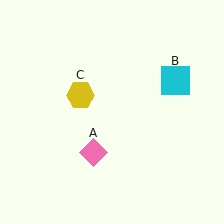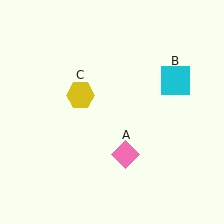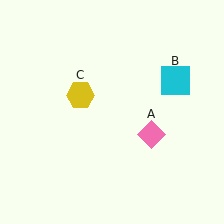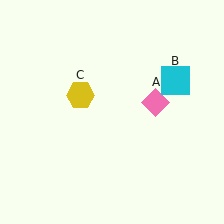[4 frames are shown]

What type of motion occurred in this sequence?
The pink diamond (object A) rotated counterclockwise around the center of the scene.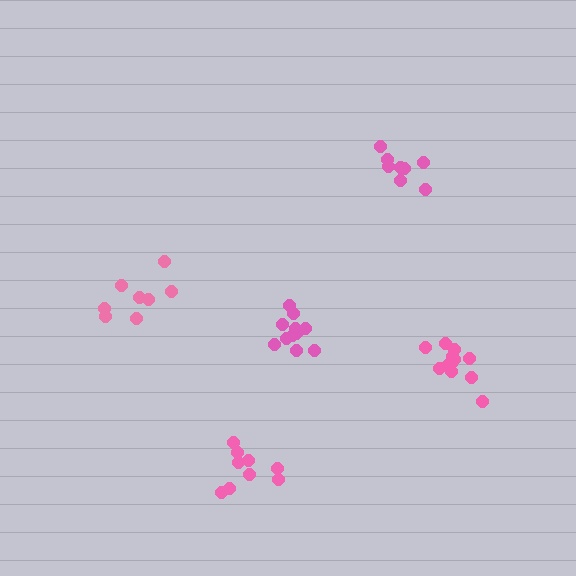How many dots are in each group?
Group 1: 8 dots, Group 2: 12 dots, Group 3: 9 dots, Group 4: 13 dots, Group 5: 8 dots (50 total).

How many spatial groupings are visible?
There are 5 spatial groupings.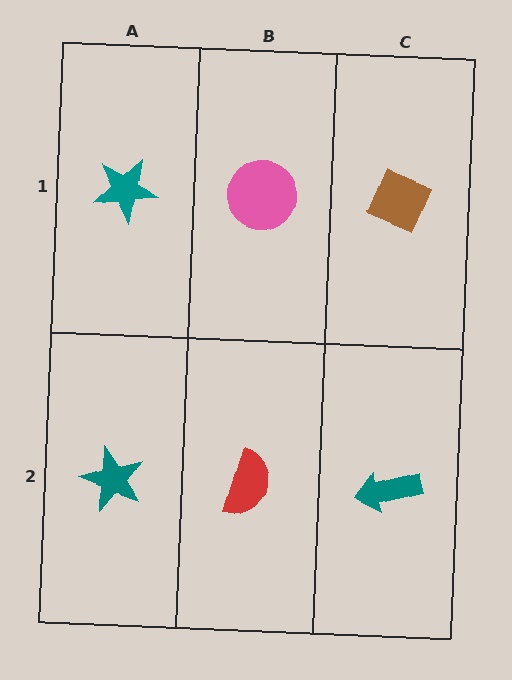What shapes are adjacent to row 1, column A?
A teal star (row 2, column A), a pink circle (row 1, column B).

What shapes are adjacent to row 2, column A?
A teal star (row 1, column A), a red semicircle (row 2, column B).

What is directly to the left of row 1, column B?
A teal star.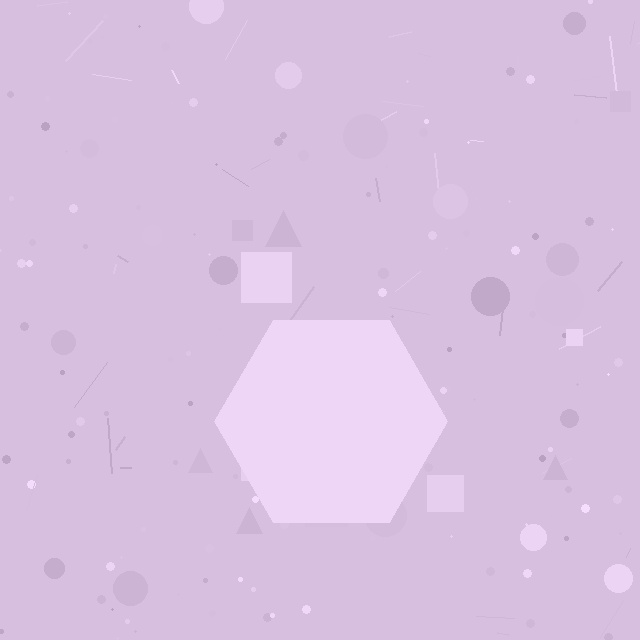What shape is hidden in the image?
A hexagon is hidden in the image.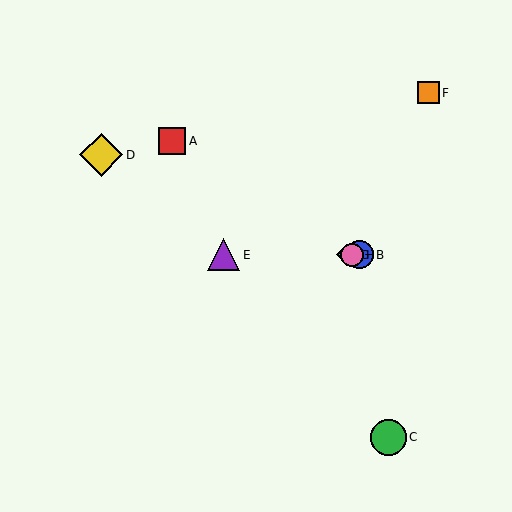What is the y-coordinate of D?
Object D is at y≈155.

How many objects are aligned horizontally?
4 objects (B, E, G, H) are aligned horizontally.